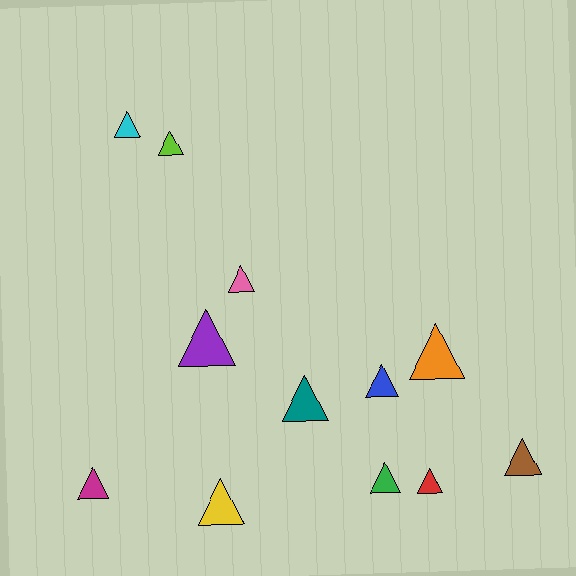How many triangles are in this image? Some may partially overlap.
There are 12 triangles.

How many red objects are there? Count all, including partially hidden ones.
There is 1 red object.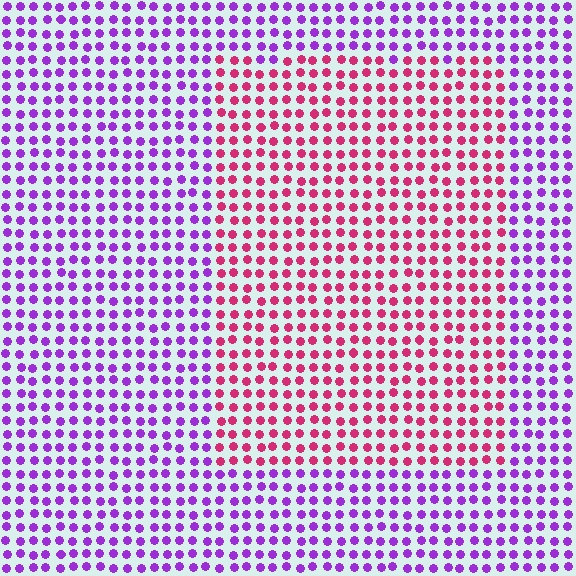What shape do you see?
I see a rectangle.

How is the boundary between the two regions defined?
The boundary is defined purely by a slight shift in hue (about 54 degrees). Spacing, size, and orientation are identical on both sides.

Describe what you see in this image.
The image is filled with small purple elements in a uniform arrangement. A rectangle-shaped region is visible where the elements are tinted to a slightly different hue, forming a subtle color boundary.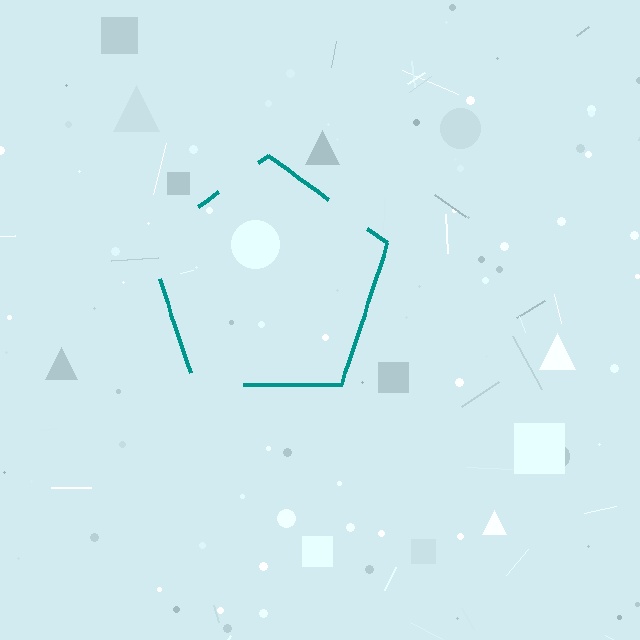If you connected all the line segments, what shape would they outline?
They would outline a pentagon.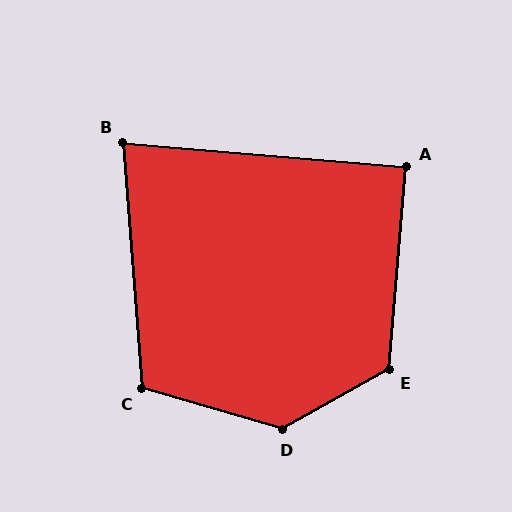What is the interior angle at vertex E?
Approximately 124 degrees (obtuse).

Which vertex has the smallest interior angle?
B, at approximately 81 degrees.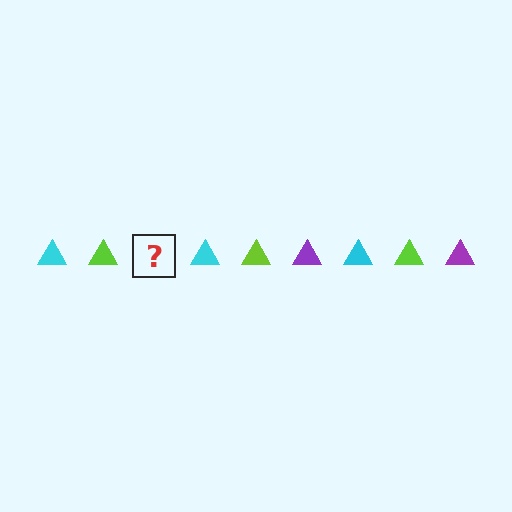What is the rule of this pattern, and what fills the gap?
The rule is that the pattern cycles through cyan, lime, purple triangles. The gap should be filled with a purple triangle.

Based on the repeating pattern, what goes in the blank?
The blank should be a purple triangle.